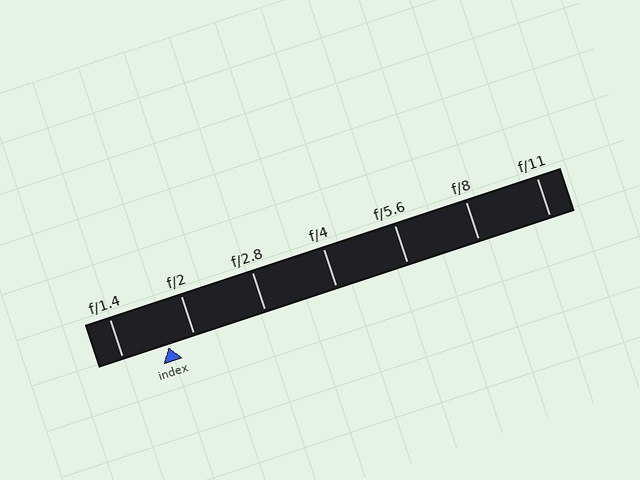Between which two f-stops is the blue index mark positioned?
The index mark is between f/1.4 and f/2.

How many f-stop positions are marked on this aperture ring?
There are 7 f-stop positions marked.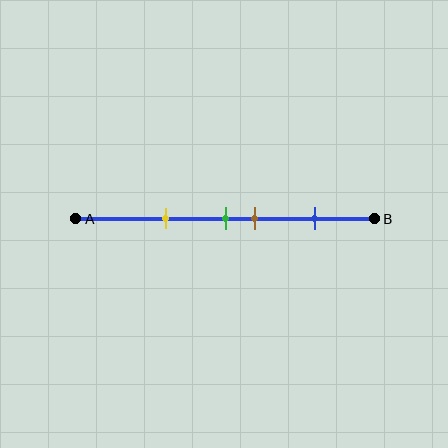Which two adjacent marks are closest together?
The green and brown marks are the closest adjacent pair.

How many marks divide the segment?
There are 4 marks dividing the segment.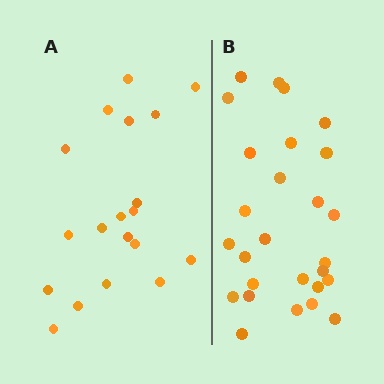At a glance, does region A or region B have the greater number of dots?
Region B (the right region) has more dots.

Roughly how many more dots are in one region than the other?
Region B has roughly 8 or so more dots than region A.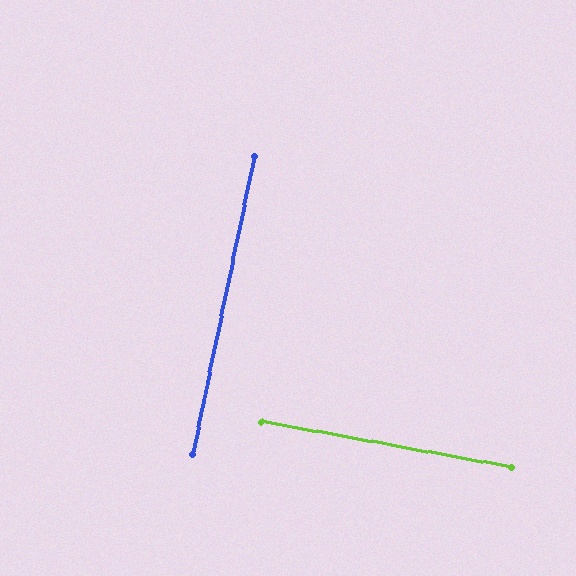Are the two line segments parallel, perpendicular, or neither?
Perpendicular — they meet at approximately 89°.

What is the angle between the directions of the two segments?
Approximately 89 degrees.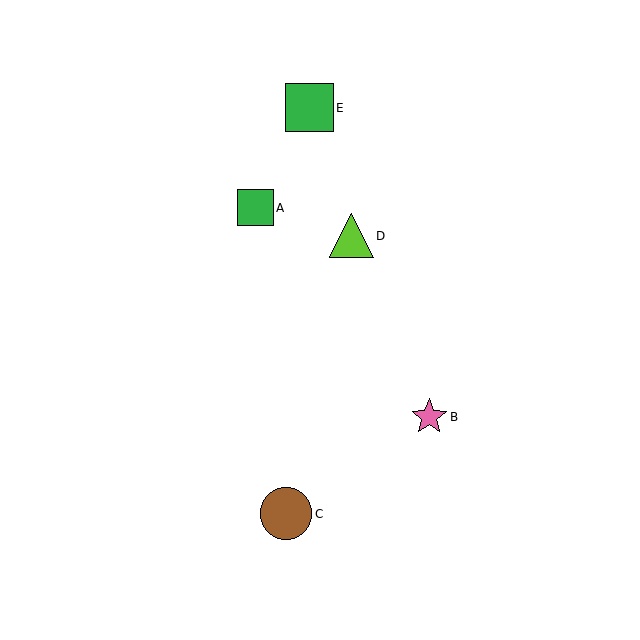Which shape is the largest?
The brown circle (labeled C) is the largest.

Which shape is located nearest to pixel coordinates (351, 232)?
The lime triangle (labeled D) at (351, 236) is nearest to that location.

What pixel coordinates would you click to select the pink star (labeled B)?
Click at (429, 417) to select the pink star B.